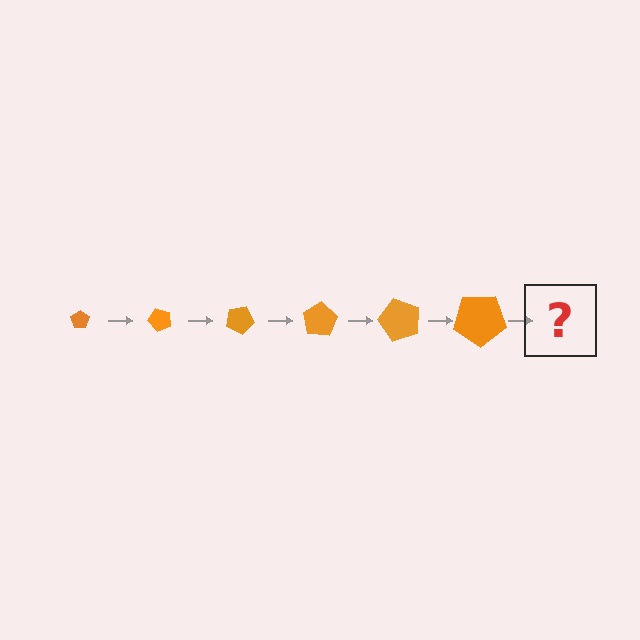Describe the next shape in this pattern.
It should be a pentagon, larger than the previous one and rotated 300 degrees from the start.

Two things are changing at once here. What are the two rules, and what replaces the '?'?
The two rules are that the pentagon grows larger each step and it rotates 50 degrees each step. The '?' should be a pentagon, larger than the previous one and rotated 300 degrees from the start.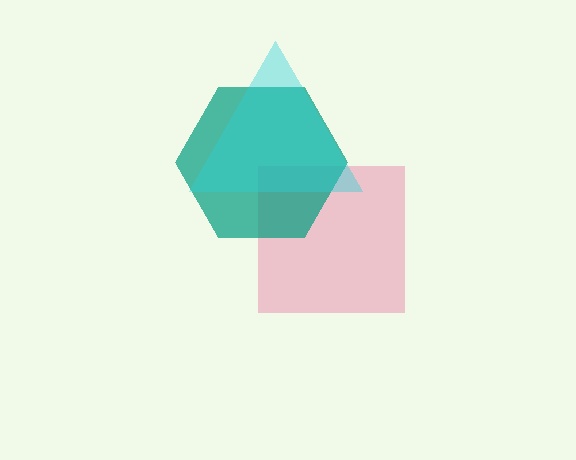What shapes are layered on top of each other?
The layered shapes are: a pink square, a teal hexagon, a cyan triangle.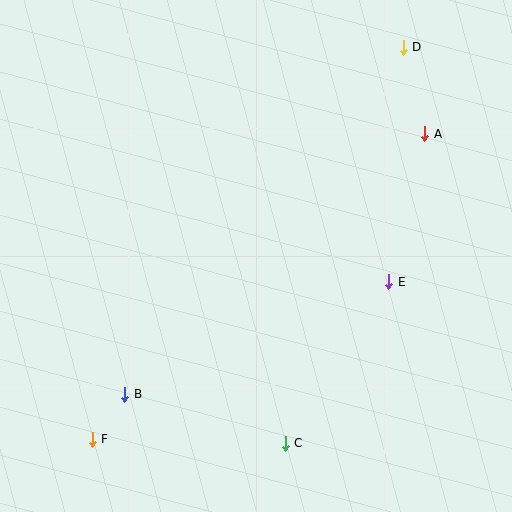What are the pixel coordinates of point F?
Point F is at (92, 439).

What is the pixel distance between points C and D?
The distance between C and D is 413 pixels.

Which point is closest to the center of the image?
Point E at (389, 282) is closest to the center.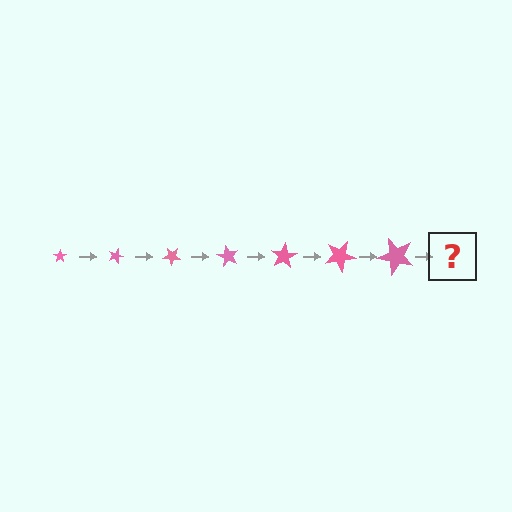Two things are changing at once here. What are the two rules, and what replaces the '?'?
The two rules are that the star grows larger each step and it rotates 20 degrees each step. The '?' should be a star, larger than the previous one and rotated 140 degrees from the start.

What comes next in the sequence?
The next element should be a star, larger than the previous one and rotated 140 degrees from the start.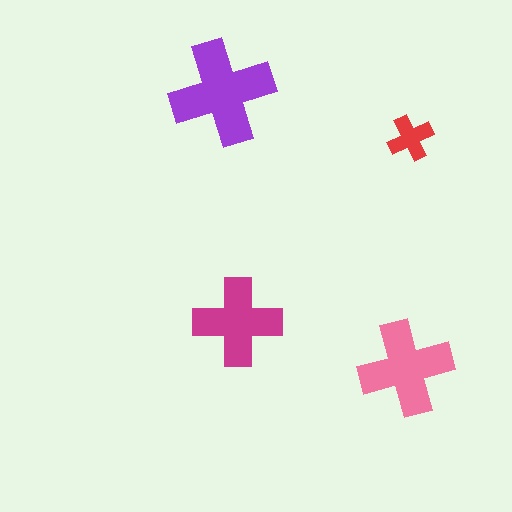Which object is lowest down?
The pink cross is bottommost.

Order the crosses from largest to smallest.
the purple one, the pink one, the magenta one, the red one.